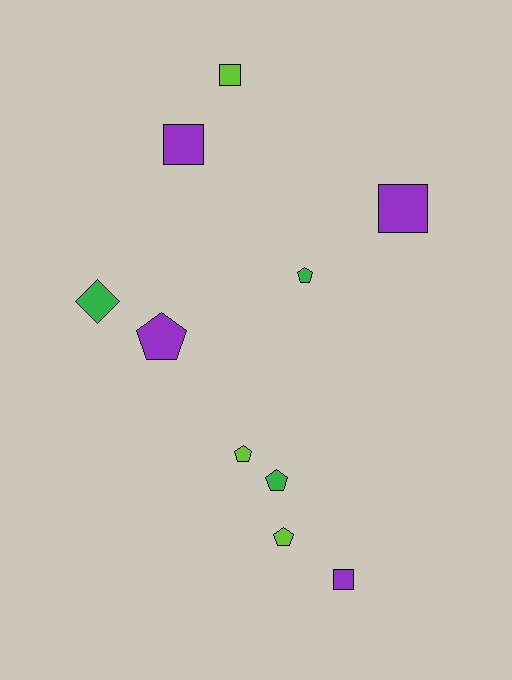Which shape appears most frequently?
Pentagon, with 5 objects.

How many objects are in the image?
There are 10 objects.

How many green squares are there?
There are no green squares.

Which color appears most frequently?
Purple, with 4 objects.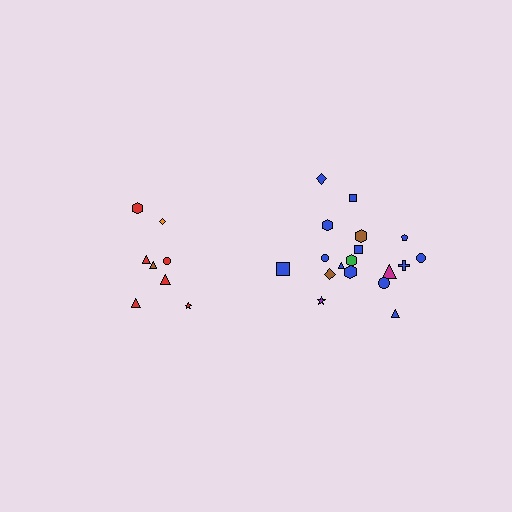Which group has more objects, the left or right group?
The right group.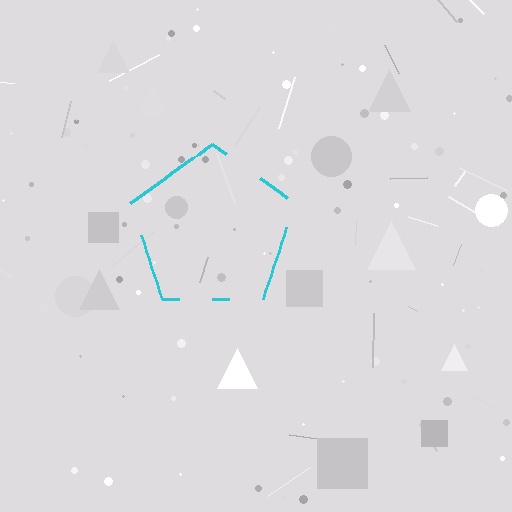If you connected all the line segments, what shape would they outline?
They would outline a pentagon.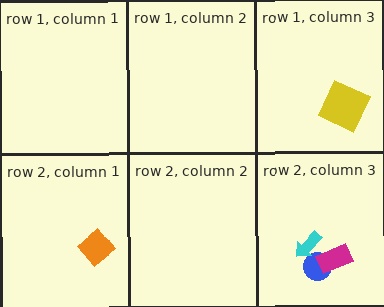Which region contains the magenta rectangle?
The row 2, column 3 region.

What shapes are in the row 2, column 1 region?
The orange diamond.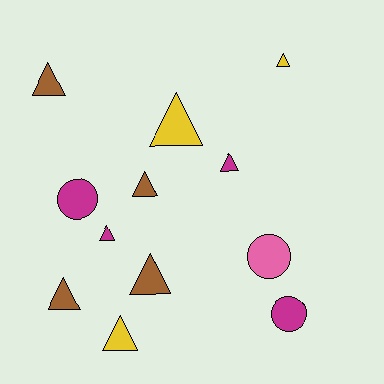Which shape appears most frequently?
Triangle, with 9 objects.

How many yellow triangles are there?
There are 3 yellow triangles.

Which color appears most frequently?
Magenta, with 4 objects.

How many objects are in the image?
There are 12 objects.